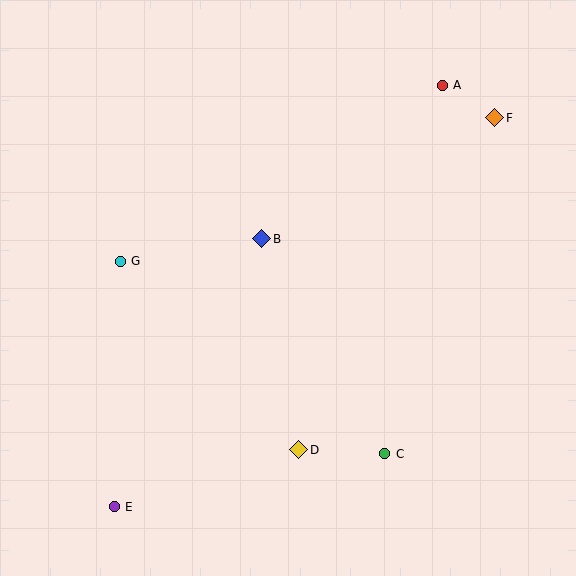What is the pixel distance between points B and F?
The distance between B and F is 263 pixels.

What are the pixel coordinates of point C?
Point C is at (385, 454).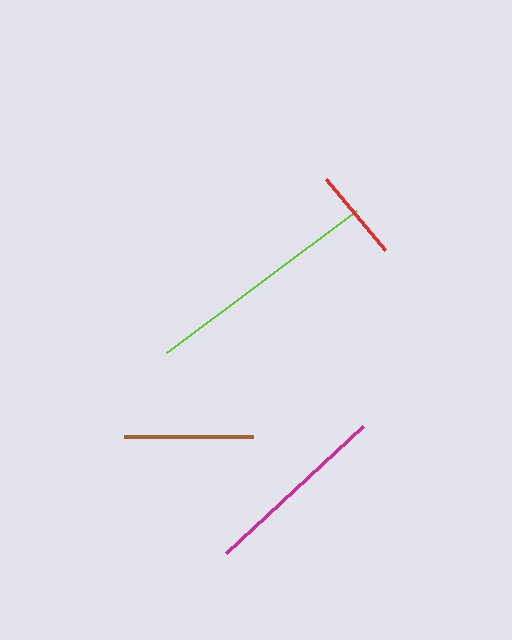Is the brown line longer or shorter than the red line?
The brown line is longer than the red line.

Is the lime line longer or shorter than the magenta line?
The lime line is longer than the magenta line.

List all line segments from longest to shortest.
From longest to shortest: lime, magenta, brown, red.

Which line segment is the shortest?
The red line is the shortest at approximately 93 pixels.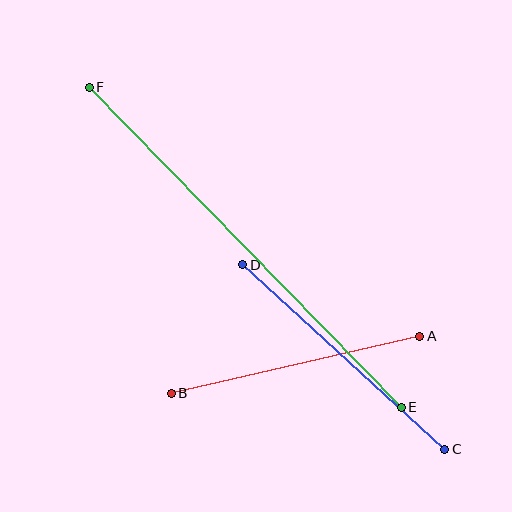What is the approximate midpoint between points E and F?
The midpoint is at approximately (245, 247) pixels.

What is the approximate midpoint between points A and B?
The midpoint is at approximately (295, 365) pixels.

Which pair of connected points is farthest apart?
Points E and F are farthest apart.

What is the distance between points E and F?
The distance is approximately 447 pixels.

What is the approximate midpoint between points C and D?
The midpoint is at approximately (344, 357) pixels.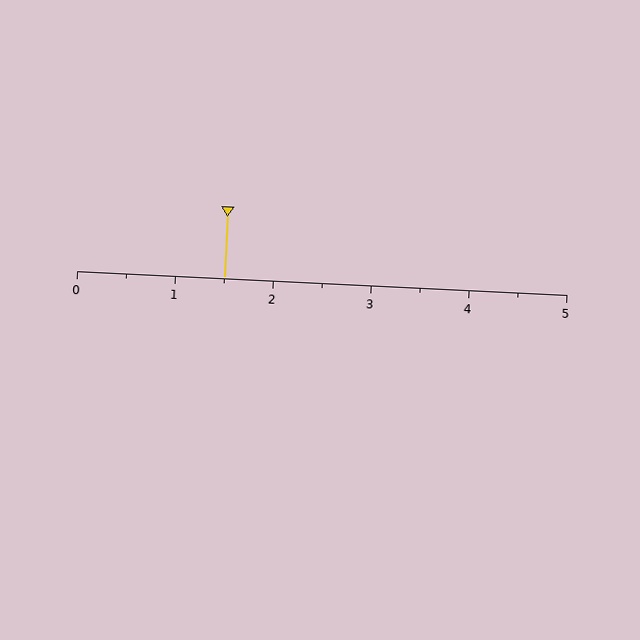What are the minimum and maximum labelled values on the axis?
The axis runs from 0 to 5.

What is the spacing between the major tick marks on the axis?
The major ticks are spaced 1 apart.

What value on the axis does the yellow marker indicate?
The marker indicates approximately 1.5.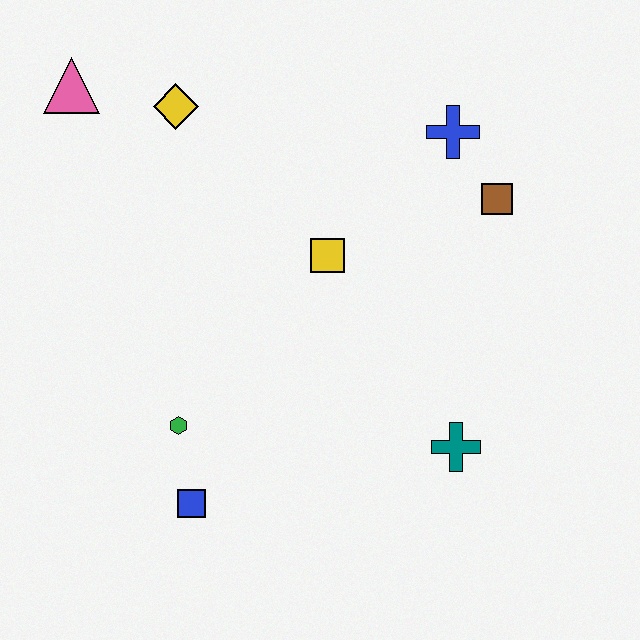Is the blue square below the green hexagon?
Yes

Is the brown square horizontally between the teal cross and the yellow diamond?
No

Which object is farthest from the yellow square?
The pink triangle is farthest from the yellow square.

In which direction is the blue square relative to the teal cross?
The blue square is to the left of the teal cross.